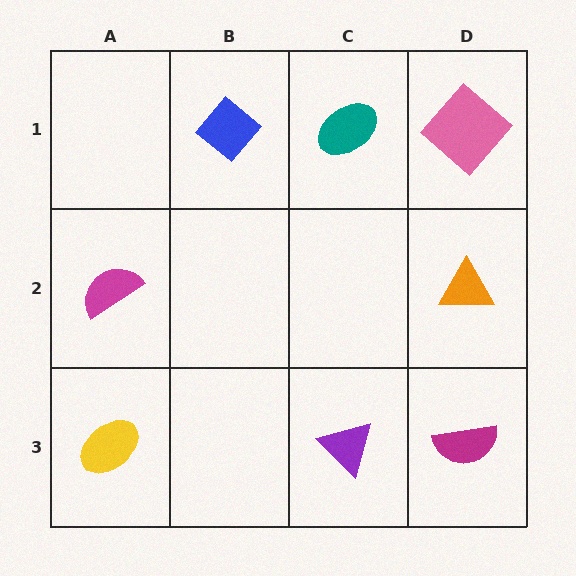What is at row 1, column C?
A teal ellipse.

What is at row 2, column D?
An orange triangle.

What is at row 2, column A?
A magenta semicircle.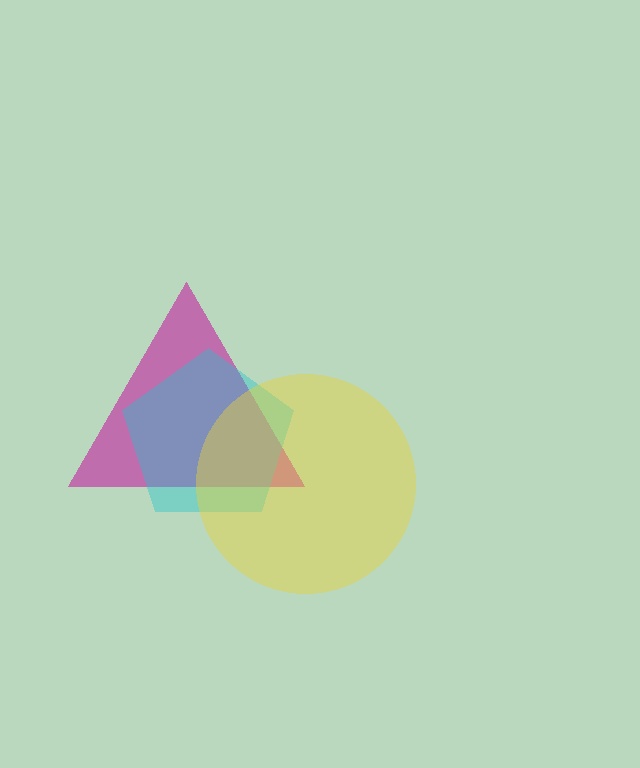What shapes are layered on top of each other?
The layered shapes are: a magenta triangle, a cyan pentagon, a yellow circle.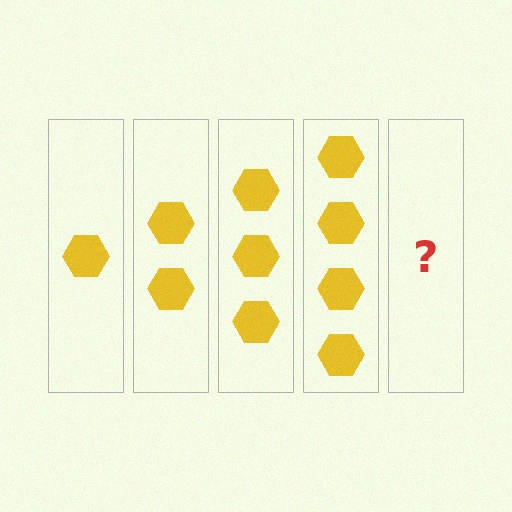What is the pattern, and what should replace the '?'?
The pattern is that each step adds one more hexagon. The '?' should be 5 hexagons.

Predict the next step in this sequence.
The next step is 5 hexagons.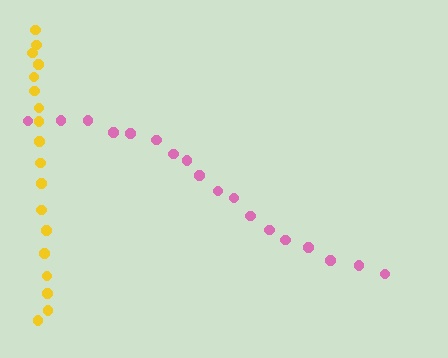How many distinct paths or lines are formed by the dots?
There are 2 distinct paths.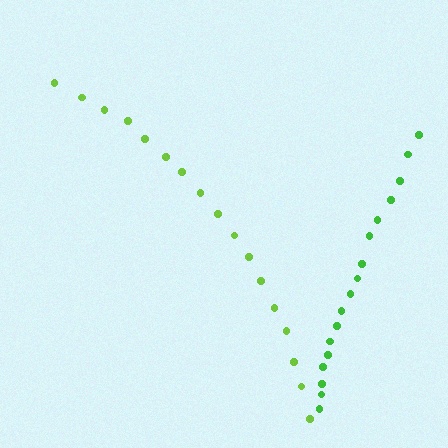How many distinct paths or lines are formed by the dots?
There are 2 distinct paths.